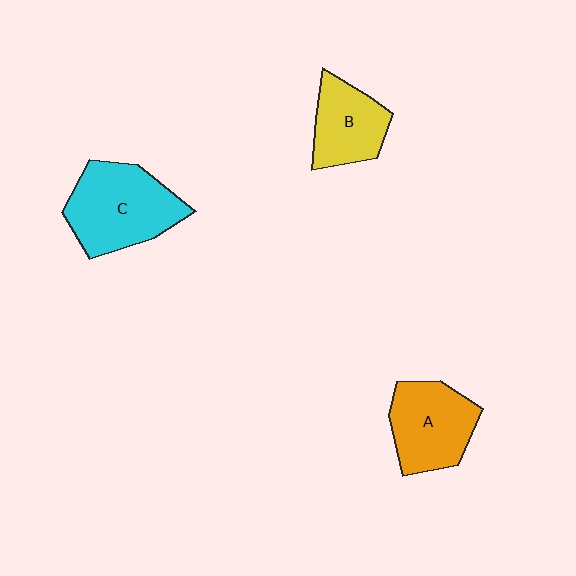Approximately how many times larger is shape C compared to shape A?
Approximately 1.2 times.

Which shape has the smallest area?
Shape B (yellow).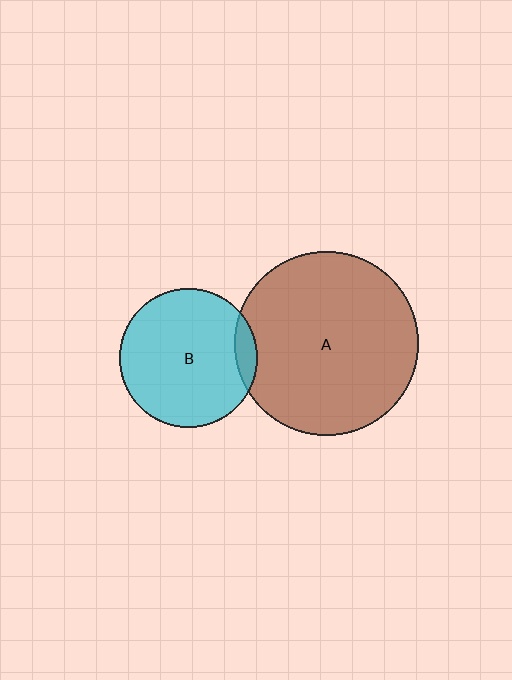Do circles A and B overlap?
Yes.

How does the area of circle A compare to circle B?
Approximately 1.8 times.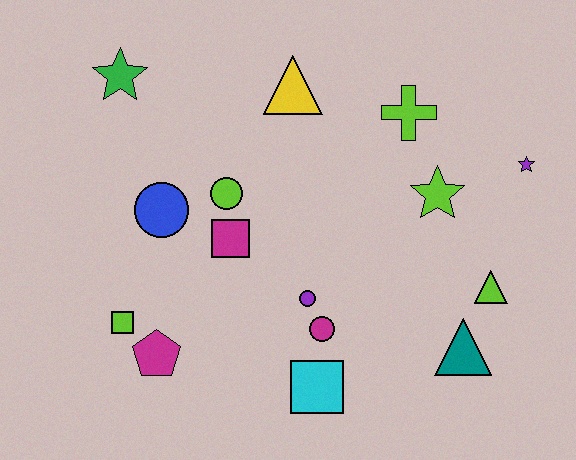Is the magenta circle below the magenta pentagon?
No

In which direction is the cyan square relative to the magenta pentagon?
The cyan square is to the right of the magenta pentagon.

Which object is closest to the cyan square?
The magenta circle is closest to the cyan square.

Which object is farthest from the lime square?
The purple star is farthest from the lime square.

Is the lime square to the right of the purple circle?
No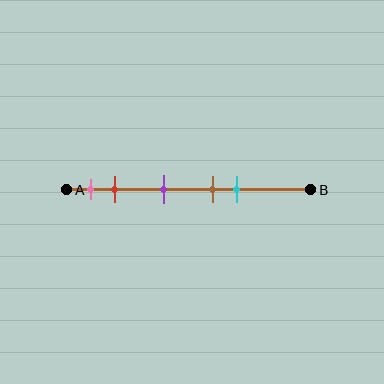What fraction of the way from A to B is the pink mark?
The pink mark is approximately 10% (0.1) of the way from A to B.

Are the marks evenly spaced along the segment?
No, the marks are not evenly spaced.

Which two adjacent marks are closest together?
The brown and cyan marks are the closest adjacent pair.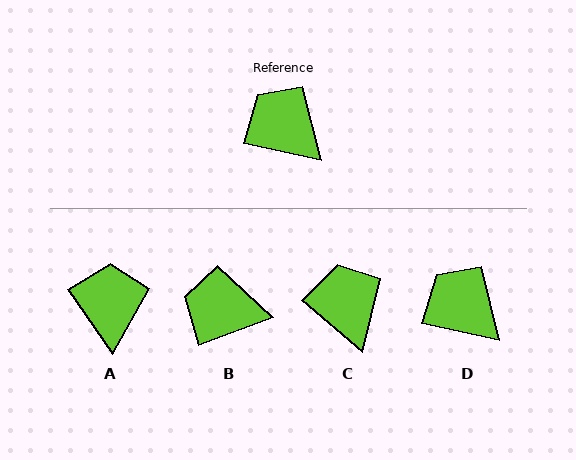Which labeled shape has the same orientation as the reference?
D.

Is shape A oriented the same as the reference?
No, it is off by about 43 degrees.